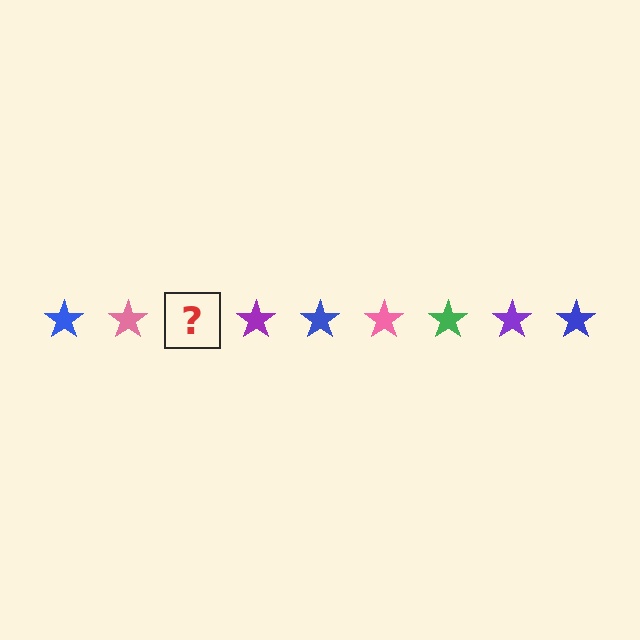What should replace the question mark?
The question mark should be replaced with a green star.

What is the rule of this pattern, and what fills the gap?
The rule is that the pattern cycles through blue, pink, green, purple stars. The gap should be filled with a green star.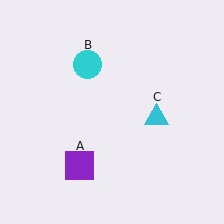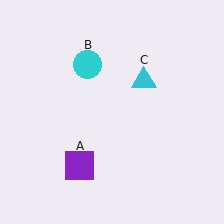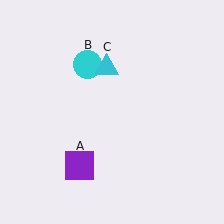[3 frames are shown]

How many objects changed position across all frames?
1 object changed position: cyan triangle (object C).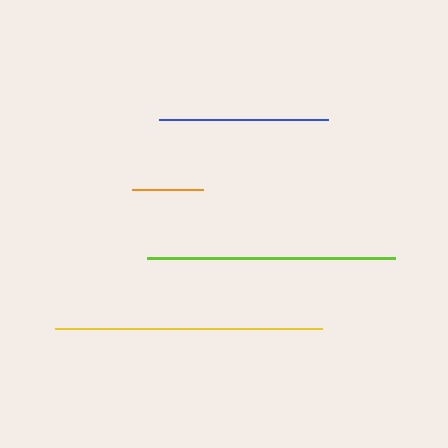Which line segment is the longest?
The yellow line is the longest at approximately 267 pixels.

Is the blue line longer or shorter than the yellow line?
The yellow line is longer than the blue line.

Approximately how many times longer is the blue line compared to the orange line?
The blue line is approximately 2.4 times the length of the orange line.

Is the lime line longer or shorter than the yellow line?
The yellow line is longer than the lime line.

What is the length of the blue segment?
The blue segment is approximately 169 pixels long.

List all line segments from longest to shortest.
From longest to shortest: yellow, lime, blue, orange.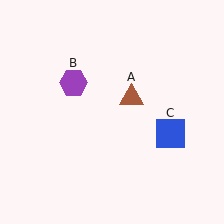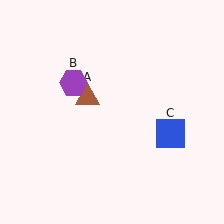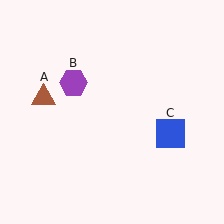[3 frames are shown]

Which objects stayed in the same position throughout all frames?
Purple hexagon (object B) and blue square (object C) remained stationary.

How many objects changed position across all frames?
1 object changed position: brown triangle (object A).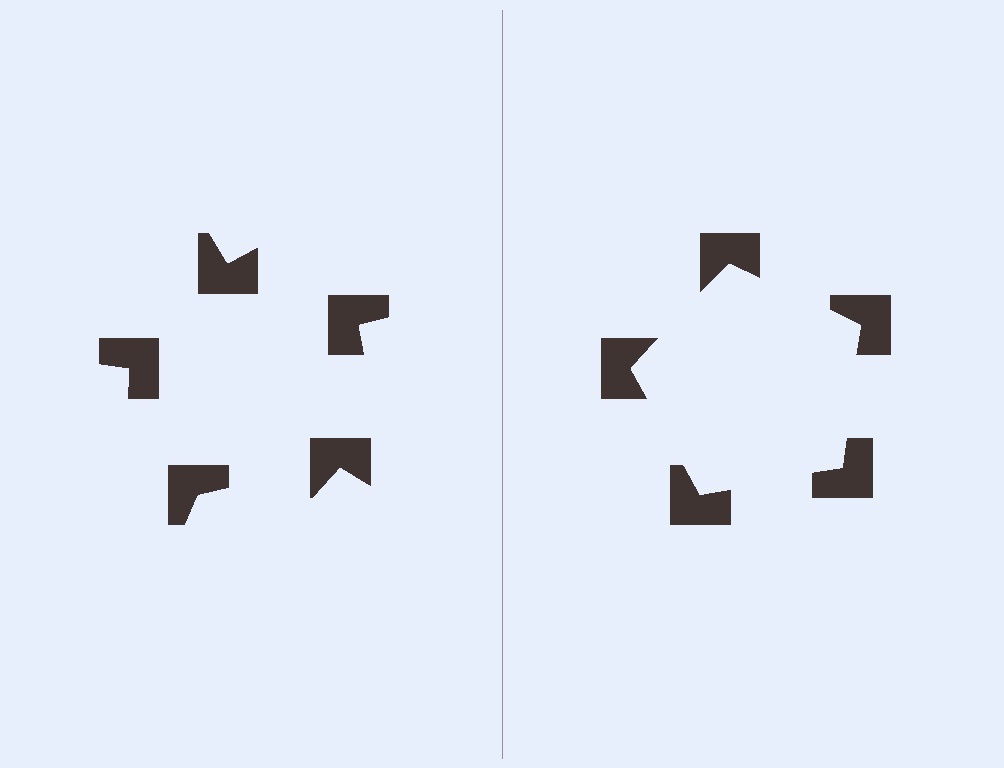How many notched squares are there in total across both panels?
10 — 5 on each side.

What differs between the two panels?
The notched squares are positioned identically on both sides; only the wedge orientations differ. On the right they align to a pentagon; on the left they are misaligned.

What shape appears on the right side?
An illusory pentagon.